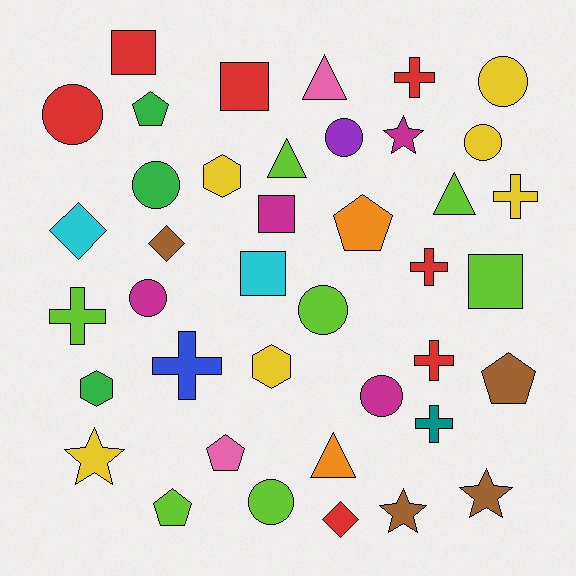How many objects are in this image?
There are 40 objects.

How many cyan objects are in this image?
There are 2 cyan objects.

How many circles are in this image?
There are 9 circles.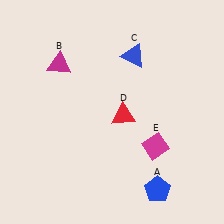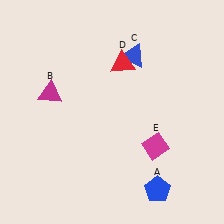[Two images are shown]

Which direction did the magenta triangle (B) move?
The magenta triangle (B) moved down.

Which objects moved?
The objects that moved are: the magenta triangle (B), the red triangle (D).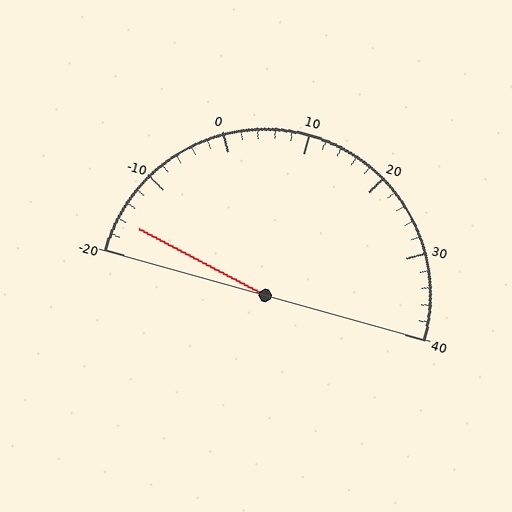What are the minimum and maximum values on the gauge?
The gauge ranges from -20 to 40.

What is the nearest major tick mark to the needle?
The nearest major tick mark is -20.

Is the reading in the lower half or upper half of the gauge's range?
The reading is in the lower half of the range (-20 to 40).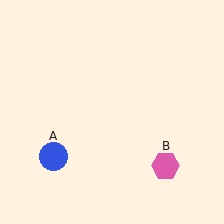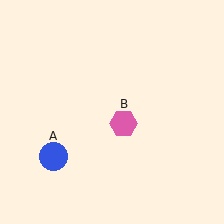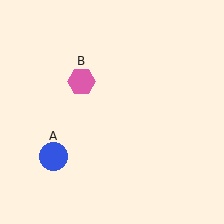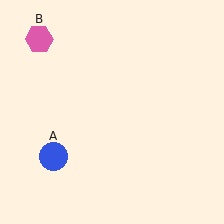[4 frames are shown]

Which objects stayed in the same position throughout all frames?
Blue circle (object A) remained stationary.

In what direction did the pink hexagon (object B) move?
The pink hexagon (object B) moved up and to the left.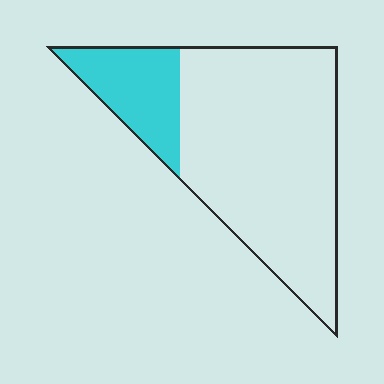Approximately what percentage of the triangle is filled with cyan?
Approximately 20%.